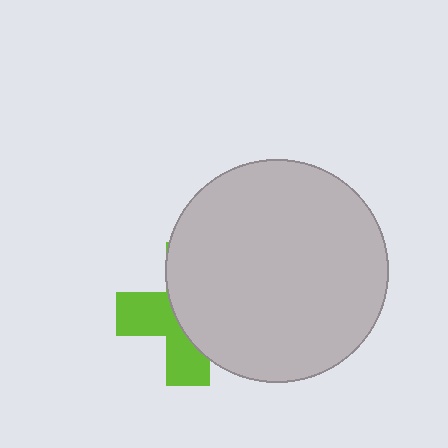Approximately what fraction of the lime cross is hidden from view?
Roughly 58% of the lime cross is hidden behind the light gray circle.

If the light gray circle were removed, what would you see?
You would see the complete lime cross.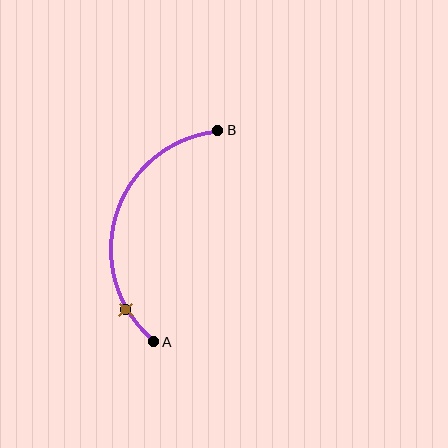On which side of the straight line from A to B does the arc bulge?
The arc bulges to the left of the straight line connecting A and B.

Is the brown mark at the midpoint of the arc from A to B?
No. The brown mark lies on the arc but is closer to endpoint A. The arc midpoint would be at the point on the curve equidistant along the arc from both A and B.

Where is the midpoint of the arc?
The arc midpoint is the point on the curve farthest from the straight line joining A and B. It sits to the left of that line.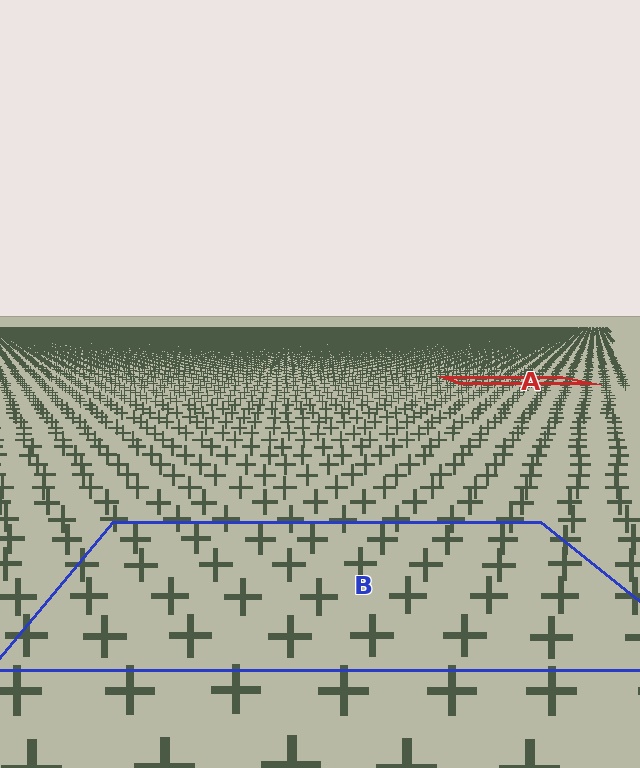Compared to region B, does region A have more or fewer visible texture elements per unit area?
Region A has more texture elements per unit area — they are packed more densely because it is farther away.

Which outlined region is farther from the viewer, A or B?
Region A is farther from the viewer — the texture elements inside it appear smaller and more densely packed.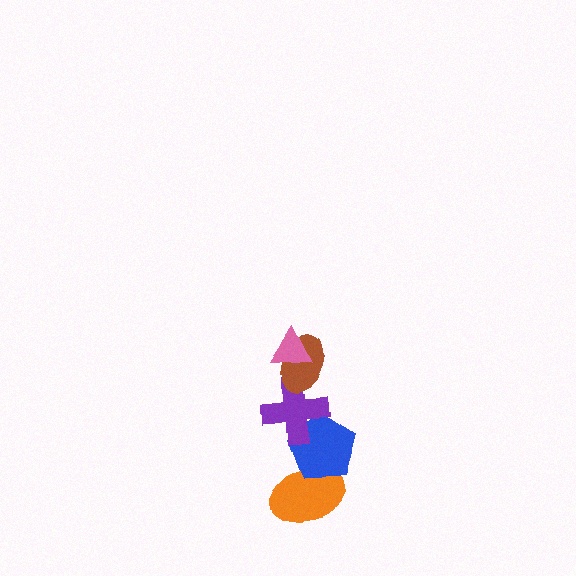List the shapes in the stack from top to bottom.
From top to bottom: the pink triangle, the brown ellipse, the purple cross, the blue pentagon, the orange ellipse.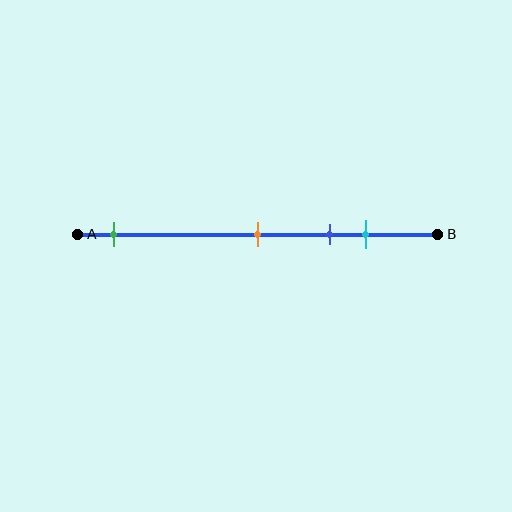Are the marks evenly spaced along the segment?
No, the marks are not evenly spaced.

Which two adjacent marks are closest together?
The blue and cyan marks are the closest adjacent pair.